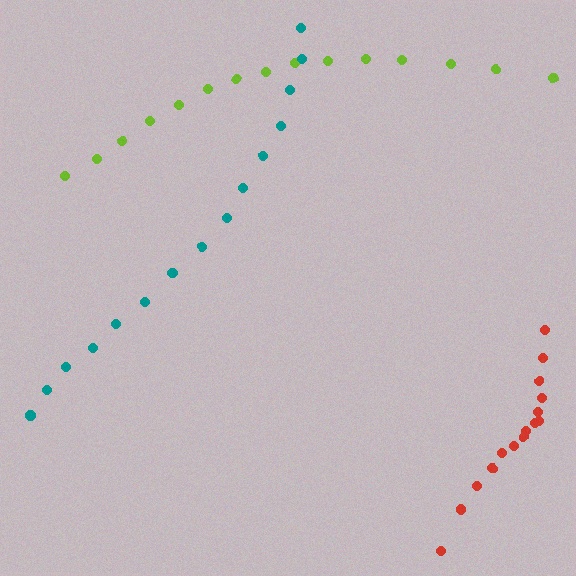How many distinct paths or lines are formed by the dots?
There are 3 distinct paths.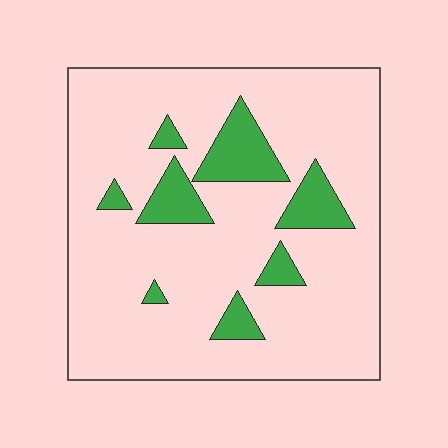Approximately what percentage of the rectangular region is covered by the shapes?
Approximately 15%.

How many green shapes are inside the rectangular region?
8.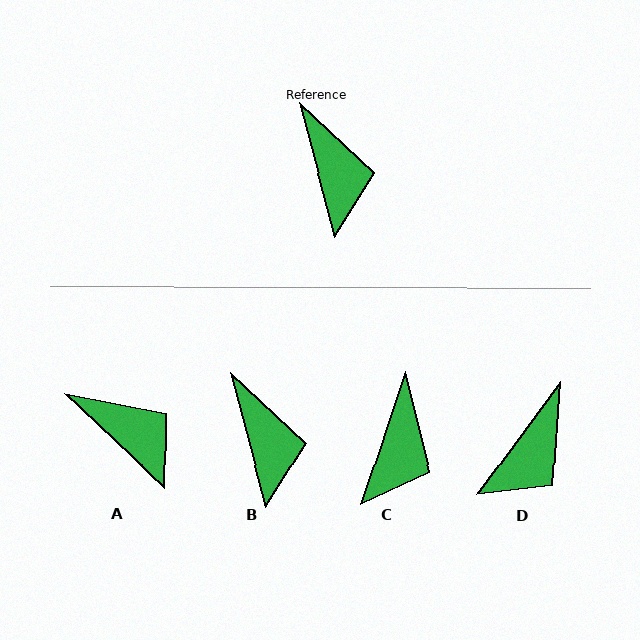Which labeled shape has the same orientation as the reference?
B.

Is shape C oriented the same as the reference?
No, it is off by about 33 degrees.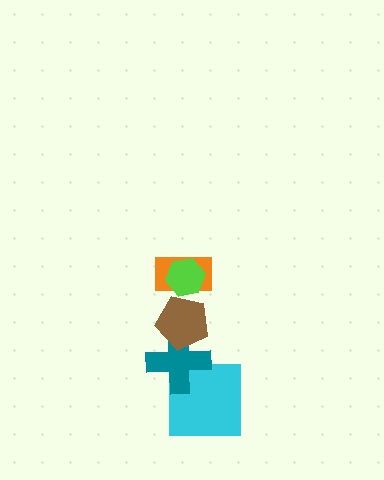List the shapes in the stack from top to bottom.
From top to bottom: the lime hexagon, the orange rectangle, the brown pentagon, the teal cross, the cyan square.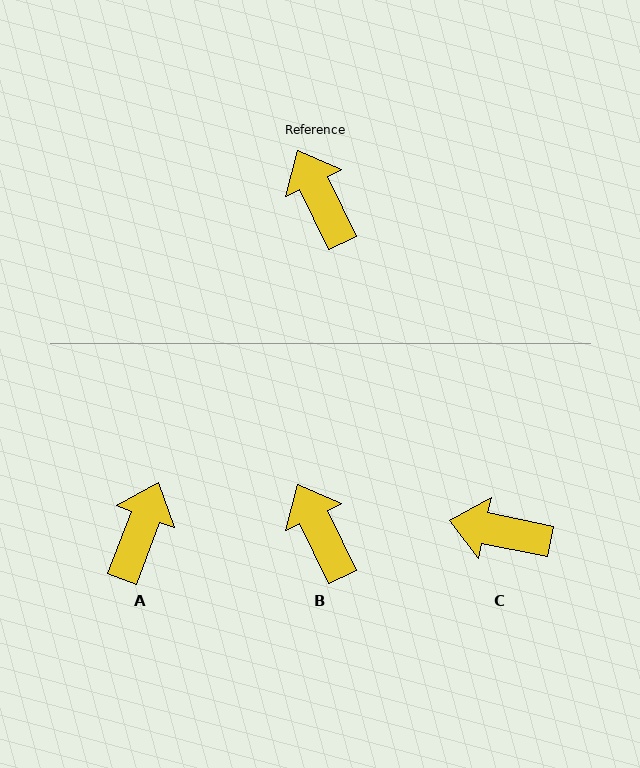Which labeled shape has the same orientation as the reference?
B.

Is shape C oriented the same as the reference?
No, it is off by about 53 degrees.